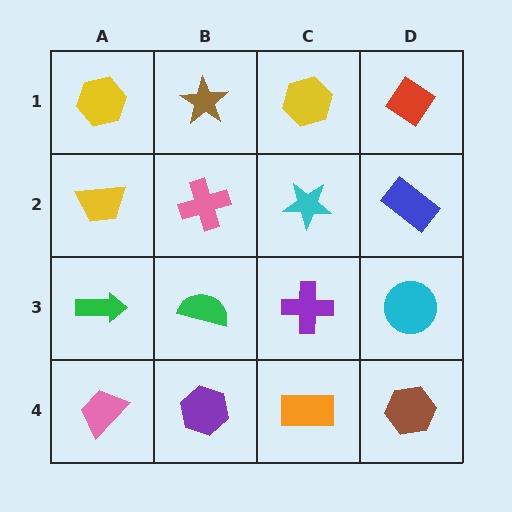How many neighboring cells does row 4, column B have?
3.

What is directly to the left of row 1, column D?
A yellow hexagon.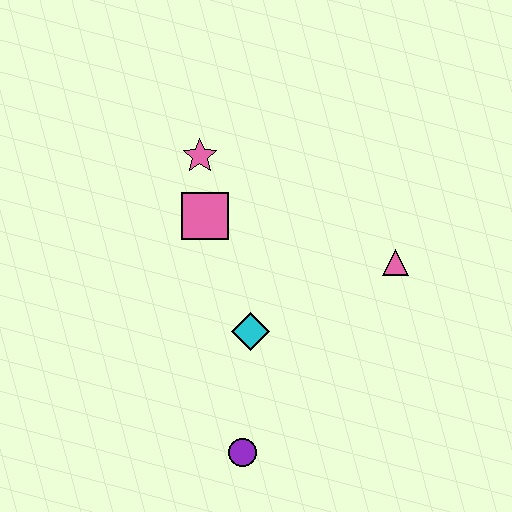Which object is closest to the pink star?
The pink square is closest to the pink star.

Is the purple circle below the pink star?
Yes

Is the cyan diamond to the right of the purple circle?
Yes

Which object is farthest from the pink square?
The purple circle is farthest from the pink square.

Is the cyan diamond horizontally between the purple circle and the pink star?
No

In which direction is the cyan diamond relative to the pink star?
The cyan diamond is below the pink star.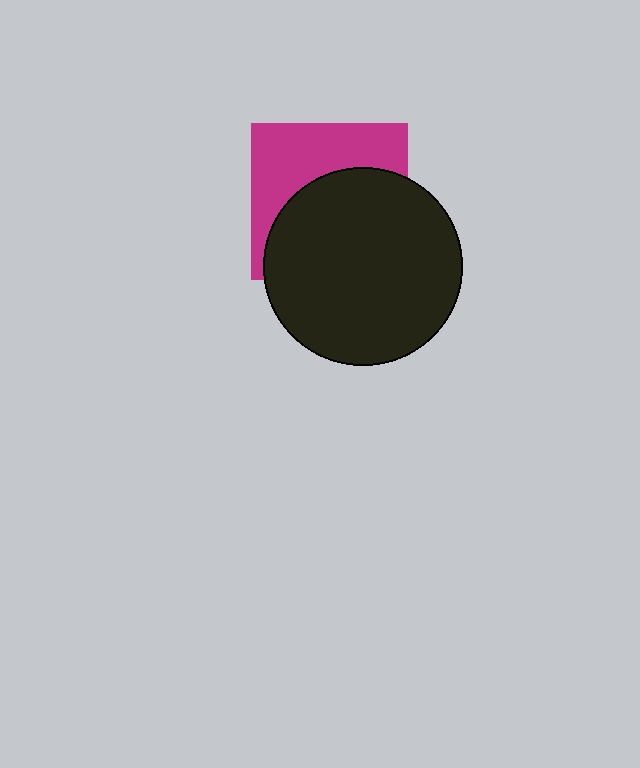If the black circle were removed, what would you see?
You would see the complete magenta square.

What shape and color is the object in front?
The object in front is a black circle.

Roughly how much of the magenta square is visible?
A small part of it is visible (roughly 43%).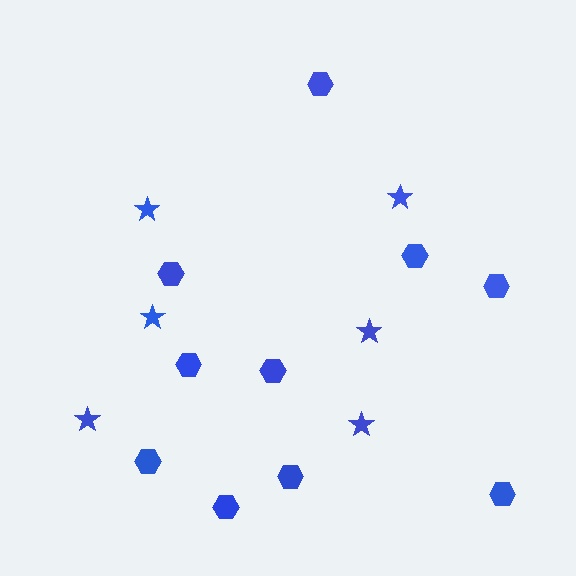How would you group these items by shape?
There are 2 groups: one group of stars (6) and one group of hexagons (10).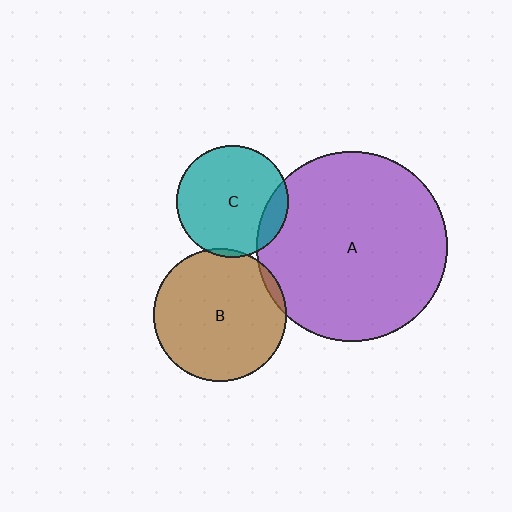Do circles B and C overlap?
Yes.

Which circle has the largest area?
Circle A (purple).